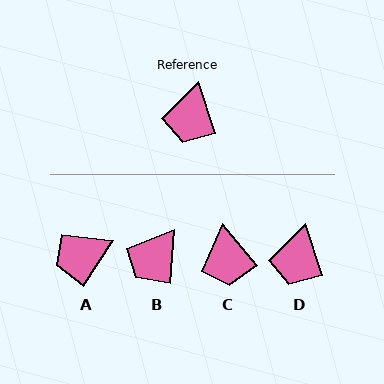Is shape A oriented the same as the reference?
No, it is off by about 51 degrees.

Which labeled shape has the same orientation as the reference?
D.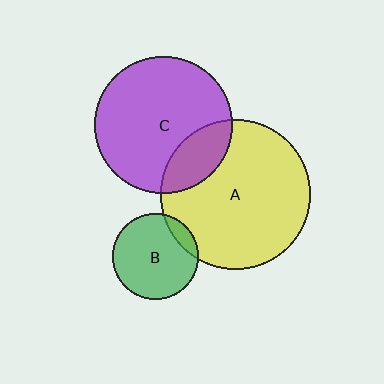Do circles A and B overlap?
Yes.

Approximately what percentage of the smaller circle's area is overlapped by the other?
Approximately 10%.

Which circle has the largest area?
Circle A (yellow).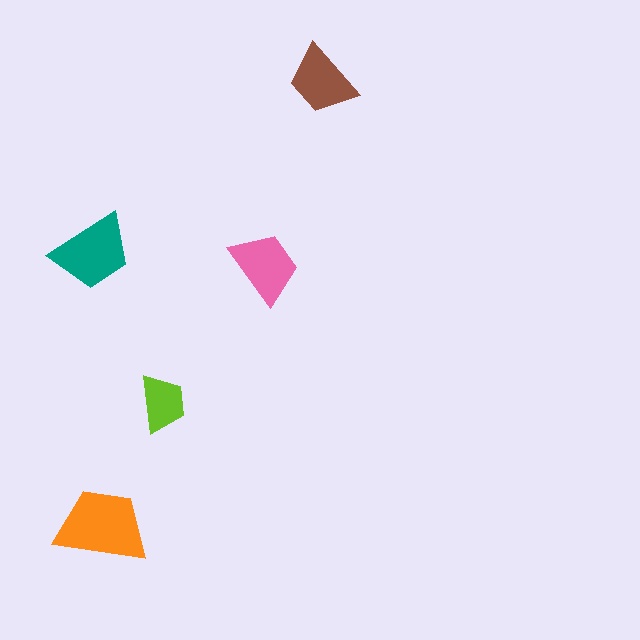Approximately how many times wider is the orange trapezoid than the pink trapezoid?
About 1.5 times wider.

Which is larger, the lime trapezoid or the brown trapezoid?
The brown one.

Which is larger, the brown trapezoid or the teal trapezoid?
The teal one.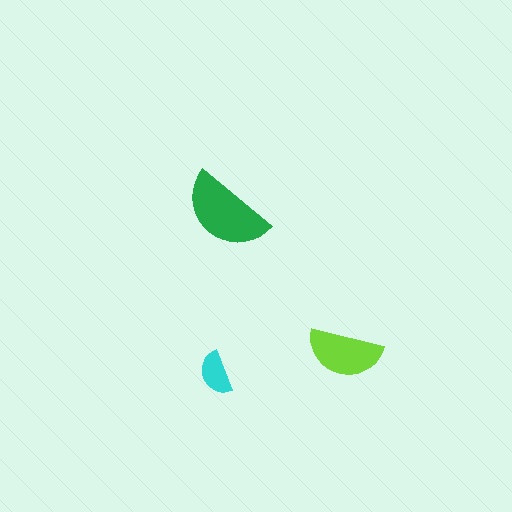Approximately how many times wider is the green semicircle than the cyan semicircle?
About 2 times wider.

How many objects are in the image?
There are 3 objects in the image.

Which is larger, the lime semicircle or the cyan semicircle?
The lime one.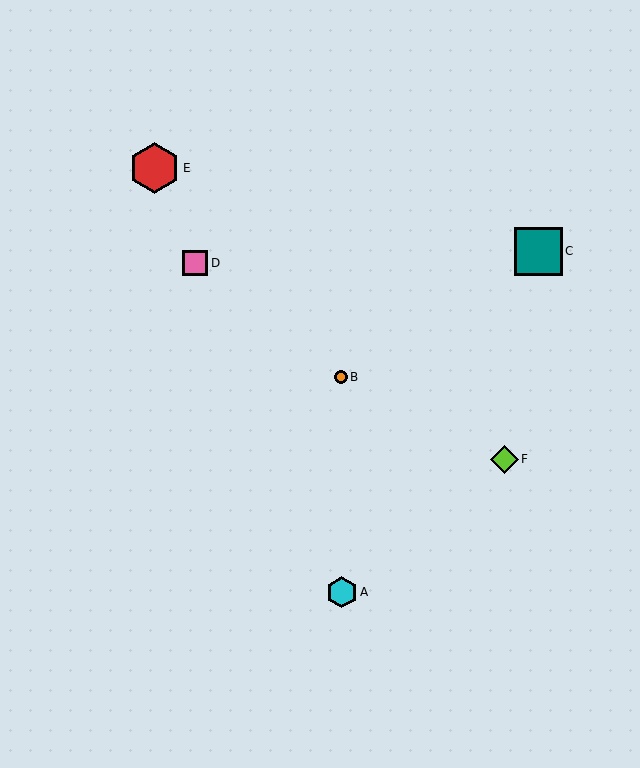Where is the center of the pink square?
The center of the pink square is at (195, 263).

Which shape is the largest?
The red hexagon (labeled E) is the largest.